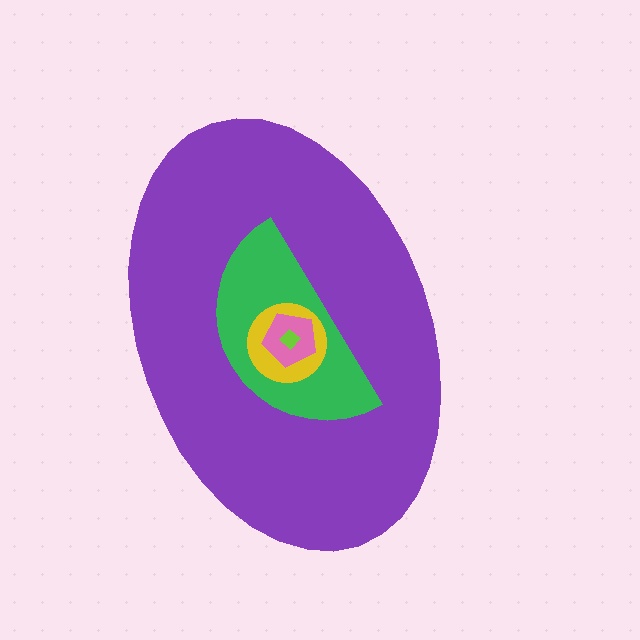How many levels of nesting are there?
5.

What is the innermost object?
The lime diamond.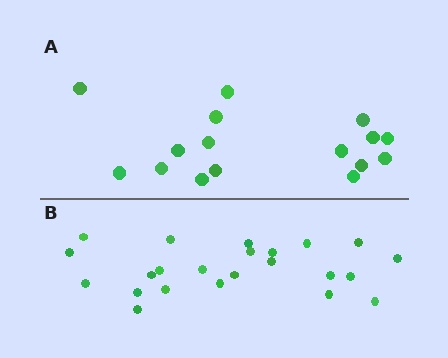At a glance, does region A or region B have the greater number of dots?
Region B (the bottom region) has more dots.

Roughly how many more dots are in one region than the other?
Region B has roughly 8 or so more dots than region A.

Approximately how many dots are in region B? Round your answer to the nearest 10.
About 20 dots. (The exact count is 23, which rounds to 20.)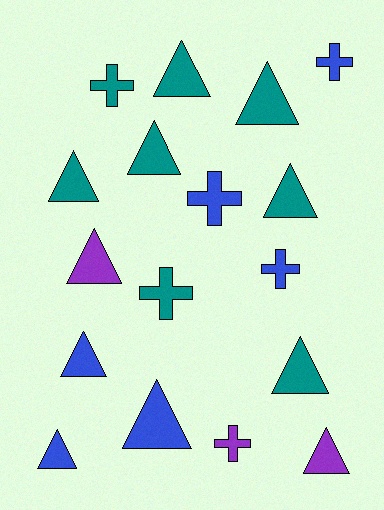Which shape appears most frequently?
Triangle, with 11 objects.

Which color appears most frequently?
Teal, with 8 objects.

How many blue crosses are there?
There are 3 blue crosses.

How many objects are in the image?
There are 17 objects.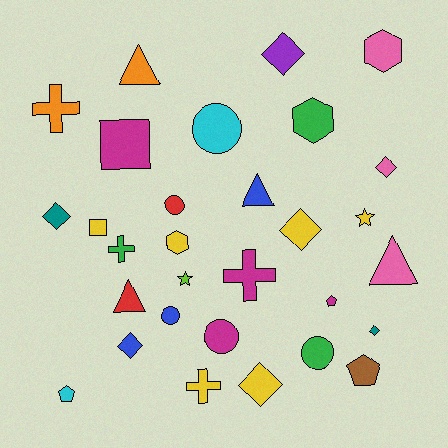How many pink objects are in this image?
There are 3 pink objects.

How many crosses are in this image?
There are 4 crosses.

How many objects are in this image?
There are 30 objects.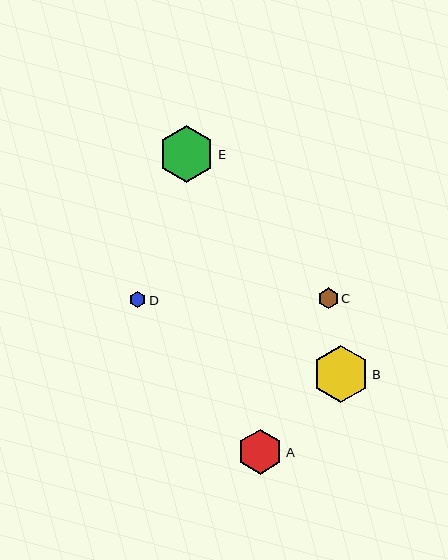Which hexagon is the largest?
Hexagon E is the largest with a size of approximately 56 pixels.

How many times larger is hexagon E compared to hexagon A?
Hexagon E is approximately 1.3 times the size of hexagon A.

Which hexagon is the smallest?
Hexagon D is the smallest with a size of approximately 16 pixels.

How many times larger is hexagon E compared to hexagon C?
Hexagon E is approximately 2.8 times the size of hexagon C.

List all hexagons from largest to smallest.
From largest to smallest: E, B, A, C, D.